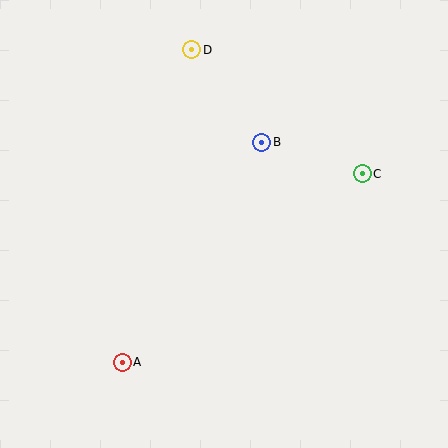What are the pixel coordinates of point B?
Point B is at (262, 142).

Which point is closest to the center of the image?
Point B at (262, 142) is closest to the center.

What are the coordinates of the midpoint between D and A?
The midpoint between D and A is at (157, 206).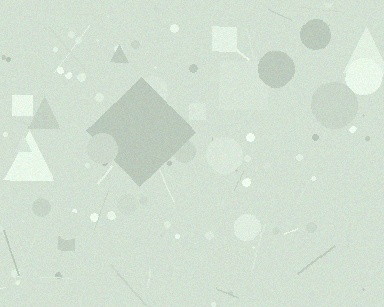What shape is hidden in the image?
A diamond is hidden in the image.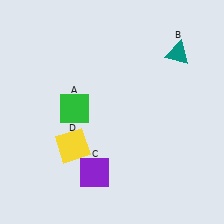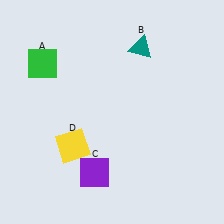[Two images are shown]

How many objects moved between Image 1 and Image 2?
2 objects moved between the two images.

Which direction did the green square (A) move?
The green square (A) moved up.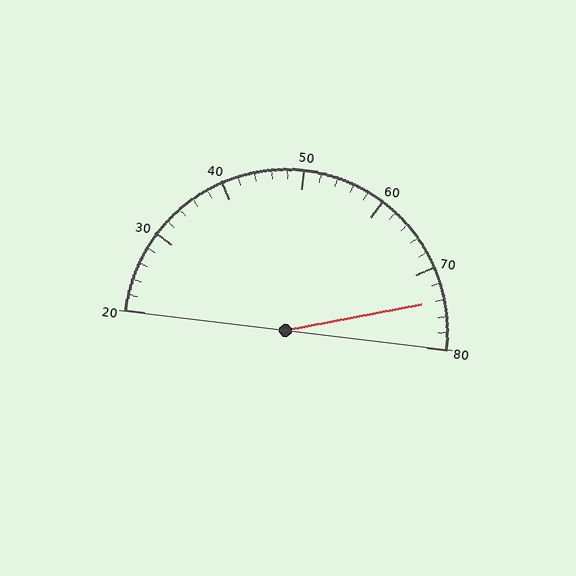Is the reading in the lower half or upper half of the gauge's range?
The reading is in the upper half of the range (20 to 80).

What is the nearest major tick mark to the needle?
The nearest major tick mark is 70.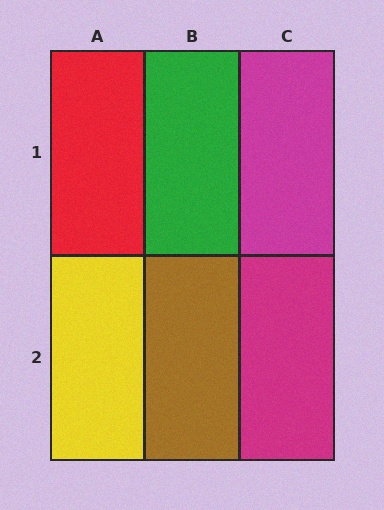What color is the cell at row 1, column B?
Green.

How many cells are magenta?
2 cells are magenta.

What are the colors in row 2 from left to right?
Yellow, brown, magenta.